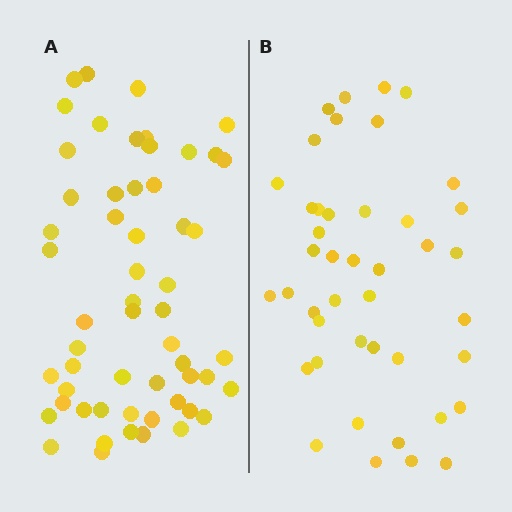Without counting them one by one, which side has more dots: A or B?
Region A (the left region) has more dots.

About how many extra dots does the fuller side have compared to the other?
Region A has approximately 15 more dots than region B.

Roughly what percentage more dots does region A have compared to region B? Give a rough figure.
About 30% more.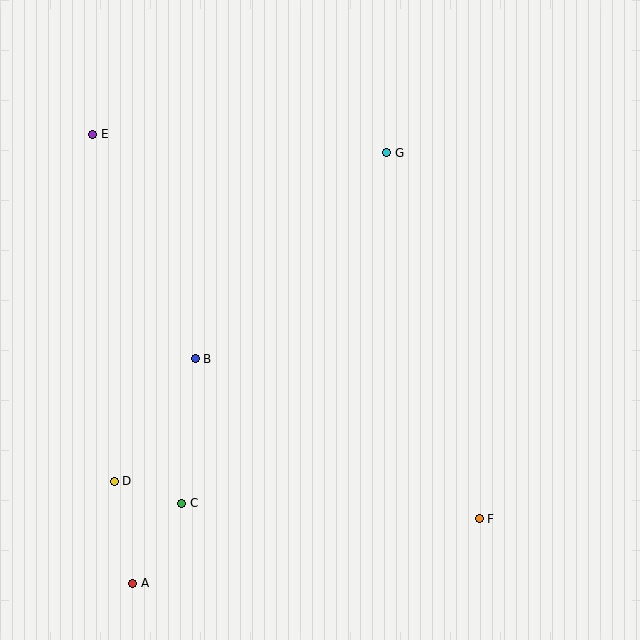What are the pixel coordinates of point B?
Point B is at (195, 359).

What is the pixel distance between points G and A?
The distance between G and A is 500 pixels.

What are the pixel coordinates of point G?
Point G is at (387, 153).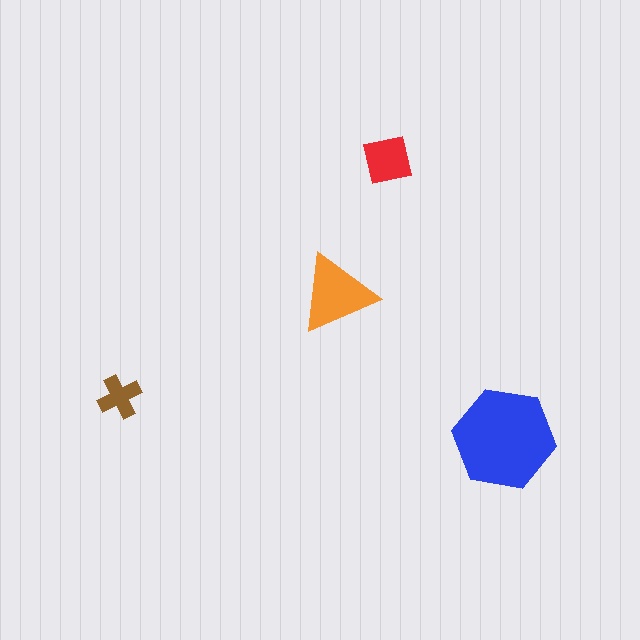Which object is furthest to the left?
The brown cross is leftmost.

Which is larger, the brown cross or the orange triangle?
The orange triangle.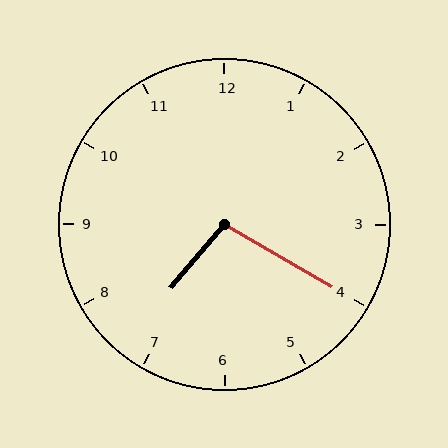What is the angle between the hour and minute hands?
Approximately 100 degrees.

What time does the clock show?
7:20.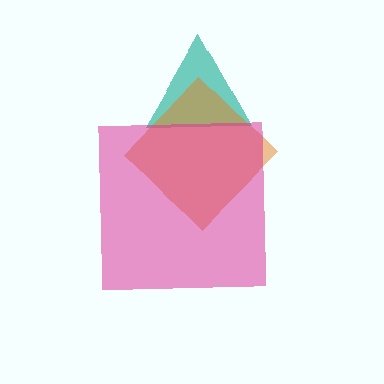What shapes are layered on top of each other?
The layered shapes are: a teal triangle, an orange diamond, a magenta square.